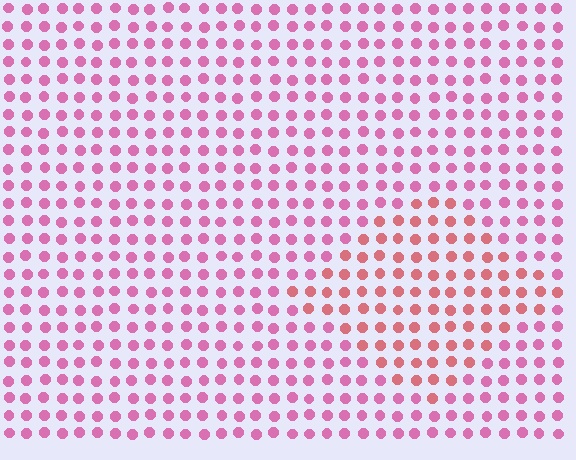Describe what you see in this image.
The image is filled with small pink elements in a uniform arrangement. A diamond-shaped region is visible where the elements are tinted to a slightly different hue, forming a subtle color boundary.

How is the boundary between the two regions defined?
The boundary is defined purely by a slight shift in hue (about 30 degrees). Spacing, size, and orientation are identical on both sides.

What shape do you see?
I see a diamond.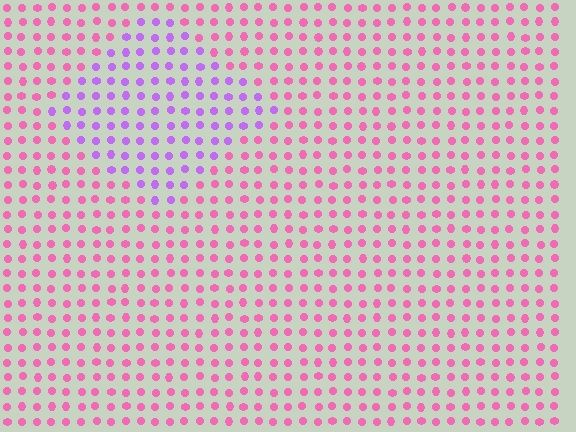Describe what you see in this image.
The image is filled with small pink elements in a uniform arrangement. A diamond-shaped region is visible where the elements are tinted to a slightly different hue, forming a subtle color boundary.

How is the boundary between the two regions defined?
The boundary is defined purely by a slight shift in hue (about 48 degrees). Spacing, size, and orientation are identical on both sides.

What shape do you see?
I see a diamond.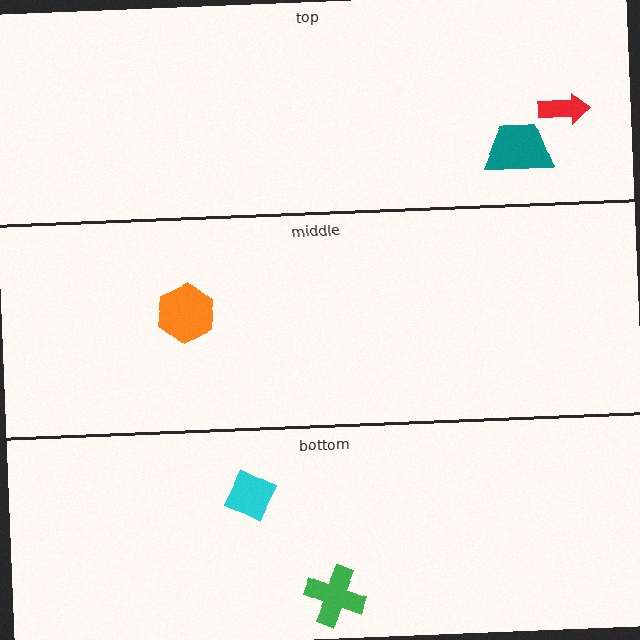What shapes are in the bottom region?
The cyan diamond, the green cross.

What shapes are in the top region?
The red arrow, the teal trapezoid.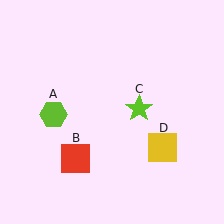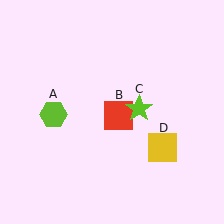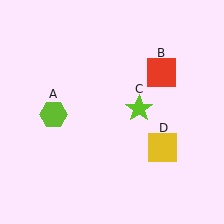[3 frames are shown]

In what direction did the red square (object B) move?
The red square (object B) moved up and to the right.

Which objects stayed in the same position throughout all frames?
Lime hexagon (object A) and lime star (object C) and yellow square (object D) remained stationary.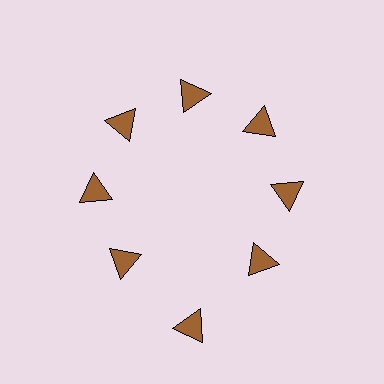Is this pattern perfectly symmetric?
No. The 8 brown triangles are arranged in a ring, but one element near the 6 o'clock position is pushed outward from the center, breaking the 8-fold rotational symmetry.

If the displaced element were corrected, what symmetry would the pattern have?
It would have 8-fold rotational symmetry — the pattern would map onto itself every 45 degrees.